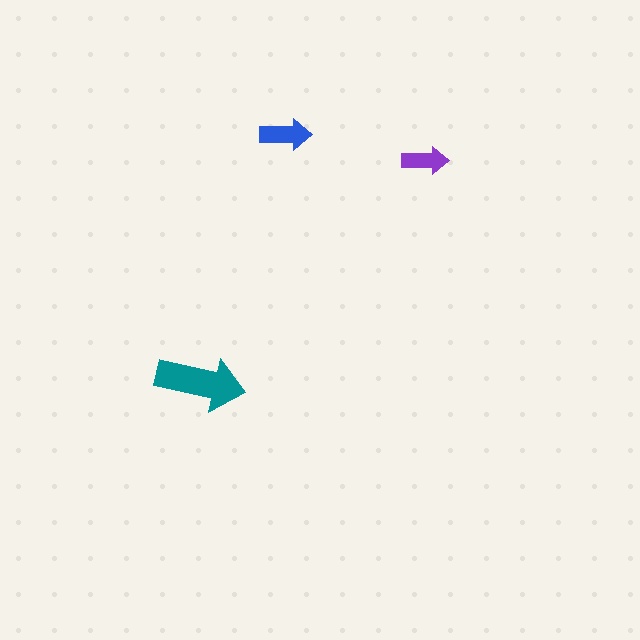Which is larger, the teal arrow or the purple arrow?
The teal one.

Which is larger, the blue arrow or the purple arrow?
The blue one.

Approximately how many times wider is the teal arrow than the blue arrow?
About 1.5 times wider.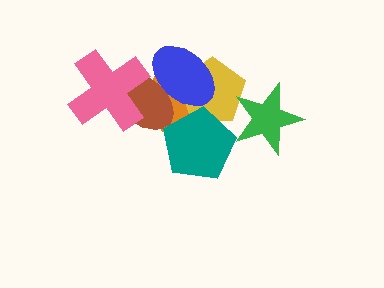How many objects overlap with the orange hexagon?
4 objects overlap with the orange hexagon.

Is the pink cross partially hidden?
No, no other shape covers it.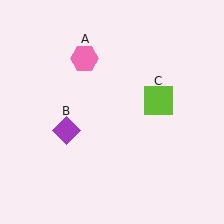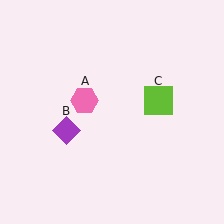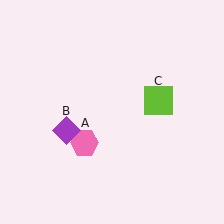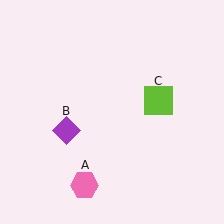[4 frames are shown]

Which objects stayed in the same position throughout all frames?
Purple diamond (object B) and lime square (object C) remained stationary.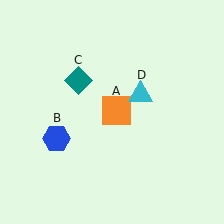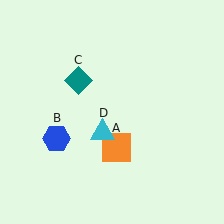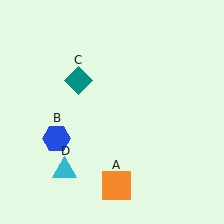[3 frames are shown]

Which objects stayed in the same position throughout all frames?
Blue hexagon (object B) and teal diamond (object C) remained stationary.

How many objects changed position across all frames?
2 objects changed position: orange square (object A), cyan triangle (object D).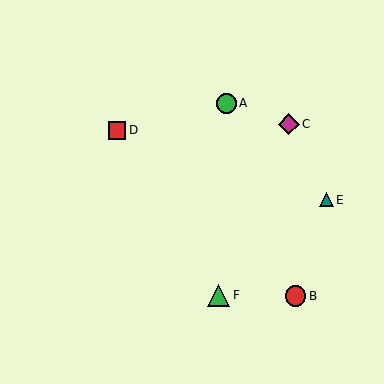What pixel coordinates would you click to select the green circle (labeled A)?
Click at (226, 103) to select the green circle A.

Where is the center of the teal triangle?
The center of the teal triangle is at (326, 200).